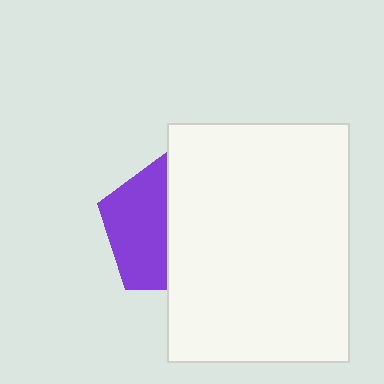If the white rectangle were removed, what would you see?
You would see the complete purple pentagon.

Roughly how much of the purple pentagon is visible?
About half of it is visible (roughly 47%).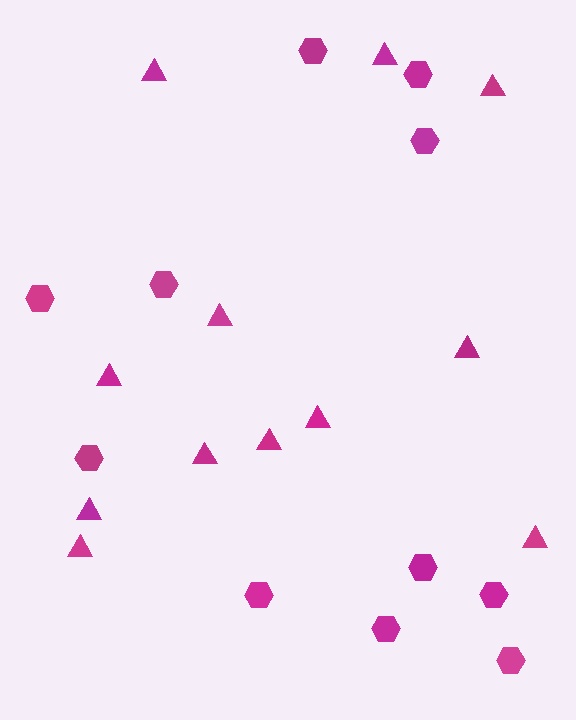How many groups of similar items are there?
There are 2 groups: one group of hexagons (11) and one group of triangles (12).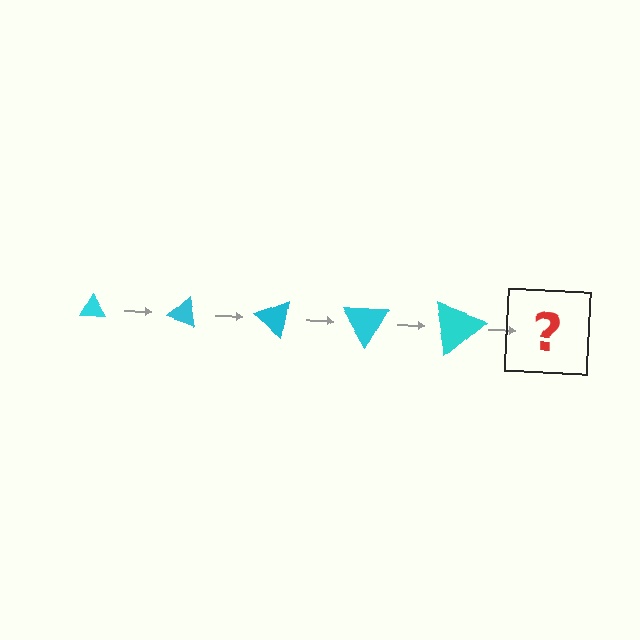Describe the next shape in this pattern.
It should be a triangle, larger than the previous one and rotated 100 degrees from the start.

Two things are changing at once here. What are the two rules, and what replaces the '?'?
The two rules are that the triangle grows larger each step and it rotates 20 degrees each step. The '?' should be a triangle, larger than the previous one and rotated 100 degrees from the start.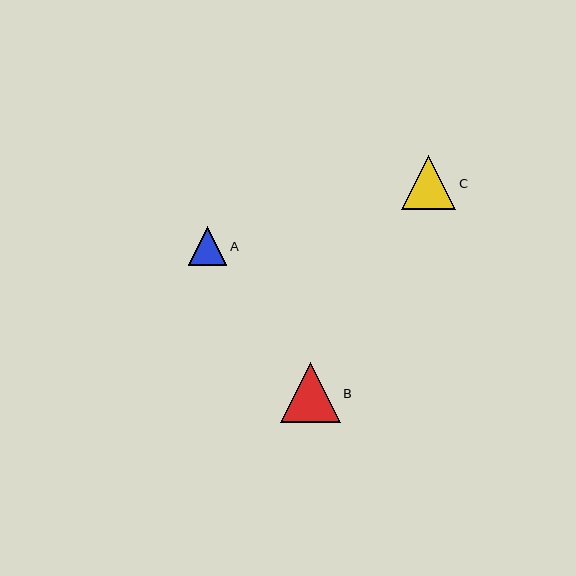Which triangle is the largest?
Triangle B is the largest with a size of approximately 60 pixels.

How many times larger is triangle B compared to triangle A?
Triangle B is approximately 1.6 times the size of triangle A.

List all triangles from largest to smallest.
From largest to smallest: B, C, A.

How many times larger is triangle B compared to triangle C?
Triangle B is approximately 1.1 times the size of triangle C.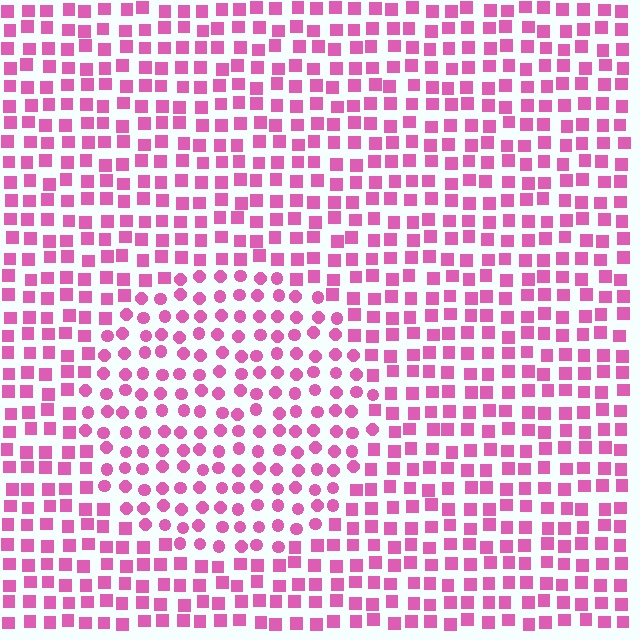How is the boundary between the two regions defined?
The boundary is defined by a change in element shape: circles inside vs. squares outside. All elements share the same color and spacing.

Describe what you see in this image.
The image is filled with small pink elements arranged in a uniform grid. A circle-shaped region contains circles, while the surrounding area contains squares. The boundary is defined purely by the change in element shape.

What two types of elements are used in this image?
The image uses circles inside the circle region and squares outside it.